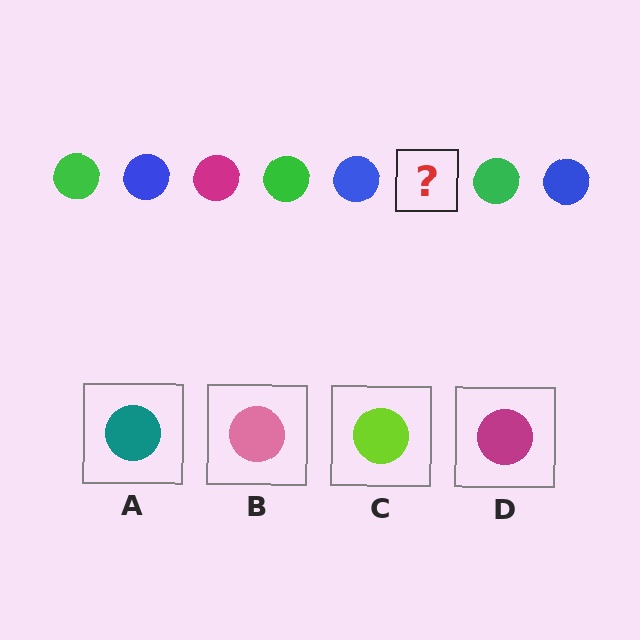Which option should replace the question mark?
Option D.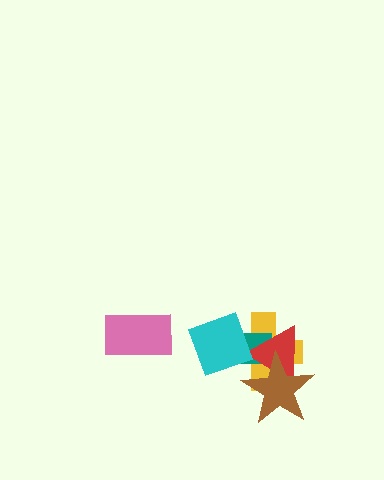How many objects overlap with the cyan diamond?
3 objects overlap with the cyan diamond.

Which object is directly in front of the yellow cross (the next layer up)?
The teal rectangle is directly in front of the yellow cross.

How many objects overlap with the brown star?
3 objects overlap with the brown star.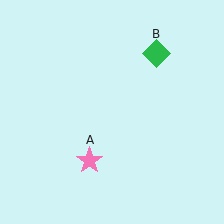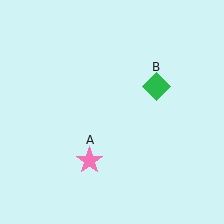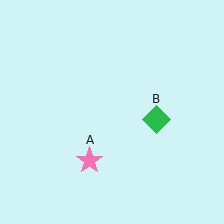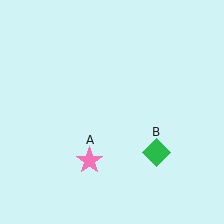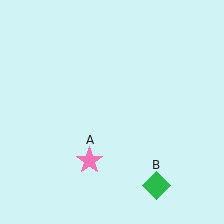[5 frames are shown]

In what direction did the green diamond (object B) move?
The green diamond (object B) moved down.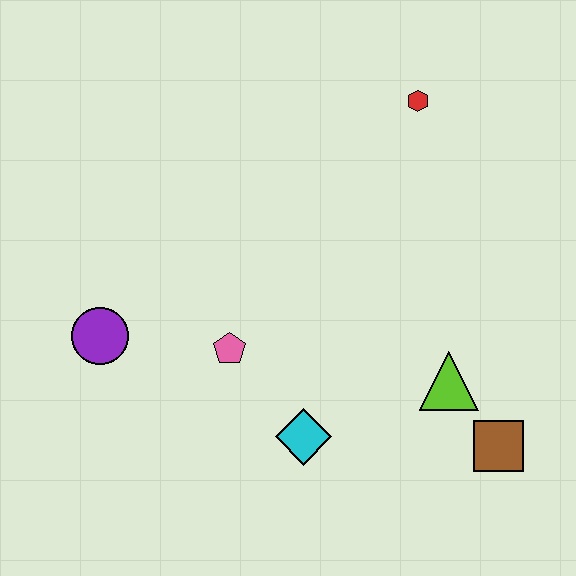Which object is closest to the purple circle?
The pink pentagon is closest to the purple circle.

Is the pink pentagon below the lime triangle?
No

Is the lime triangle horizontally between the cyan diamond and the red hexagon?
No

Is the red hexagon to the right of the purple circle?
Yes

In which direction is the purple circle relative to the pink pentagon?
The purple circle is to the left of the pink pentagon.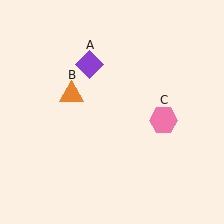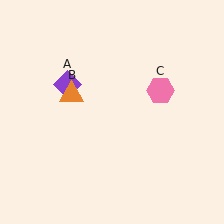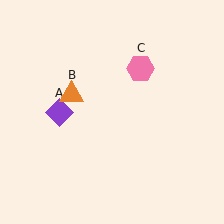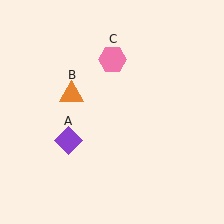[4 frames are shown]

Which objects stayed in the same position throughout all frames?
Orange triangle (object B) remained stationary.